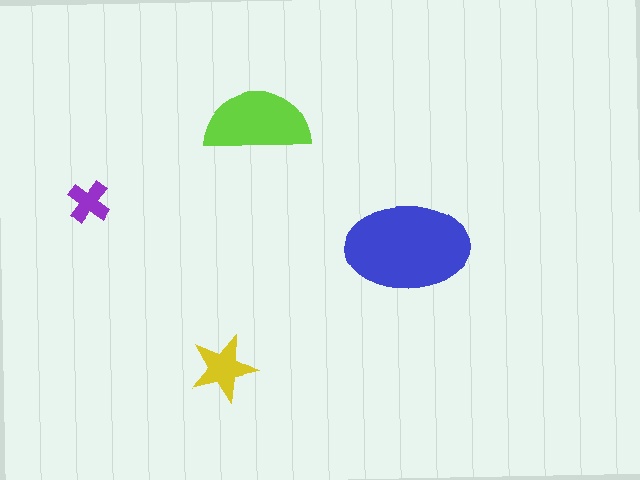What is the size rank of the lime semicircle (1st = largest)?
2nd.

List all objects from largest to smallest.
The blue ellipse, the lime semicircle, the yellow star, the purple cross.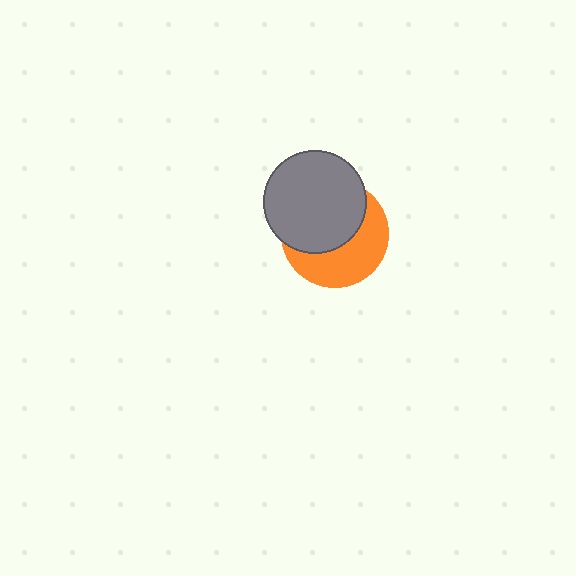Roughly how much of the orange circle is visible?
About half of it is visible (roughly 47%).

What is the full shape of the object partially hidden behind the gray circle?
The partially hidden object is an orange circle.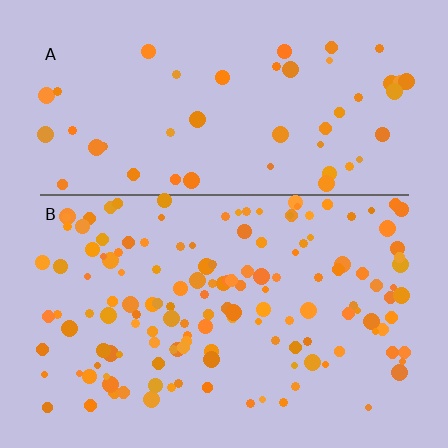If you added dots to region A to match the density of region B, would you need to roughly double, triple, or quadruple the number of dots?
Approximately triple.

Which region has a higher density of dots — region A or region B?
B (the bottom).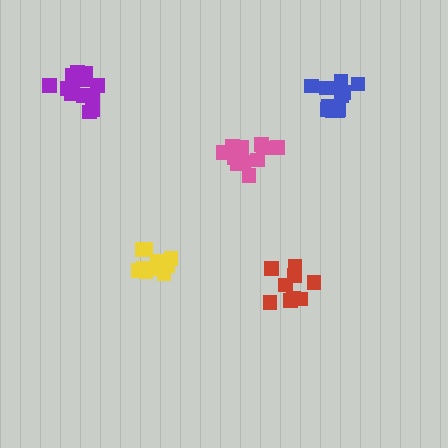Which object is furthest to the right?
The blue cluster is rightmost.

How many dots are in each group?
Group 1: 11 dots, Group 2: 9 dots, Group 3: 12 dots, Group 4: 13 dots, Group 5: 15 dots (60 total).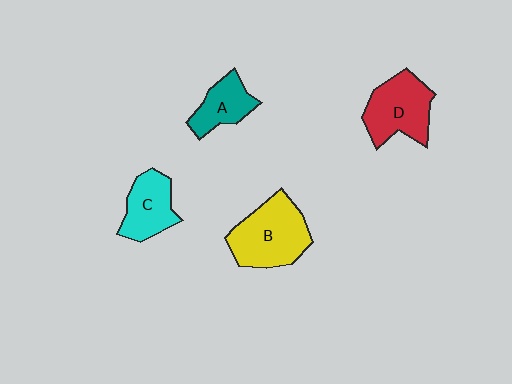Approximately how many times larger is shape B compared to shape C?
Approximately 1.5 times.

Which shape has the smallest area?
Shape A (teal).